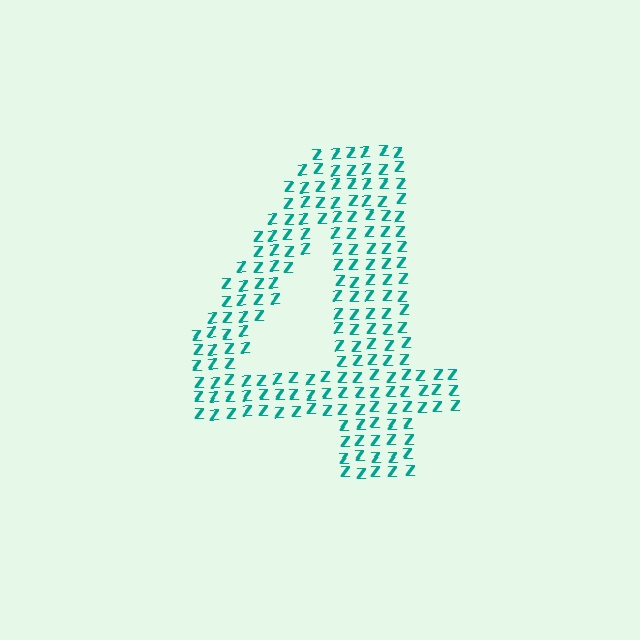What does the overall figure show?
The overall figure shows the digit 4.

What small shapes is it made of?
It is made of small letter Z's.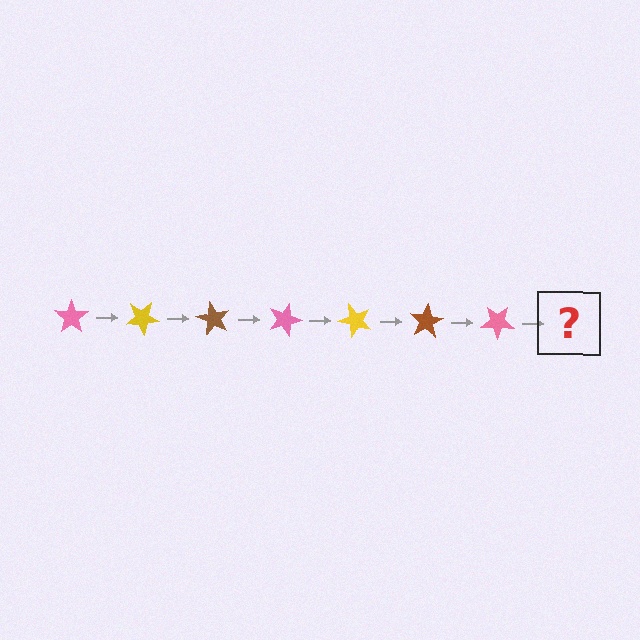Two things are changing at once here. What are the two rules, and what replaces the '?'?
The two rules are that it rotates 30 degrees each step and the color cycles through pink, yellow, and brown. The '?' should be a yellow star, rotated 210 degrees from the start.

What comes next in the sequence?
The next element should be a yellow star, rotated 210 degrees from the start.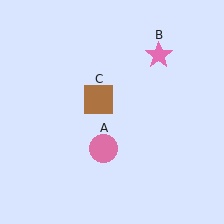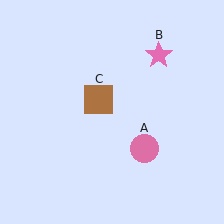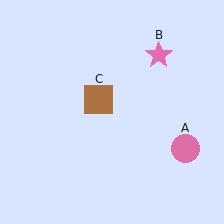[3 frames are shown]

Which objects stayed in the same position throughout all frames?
Pink star (object B) and brown square (object C) remained stationary.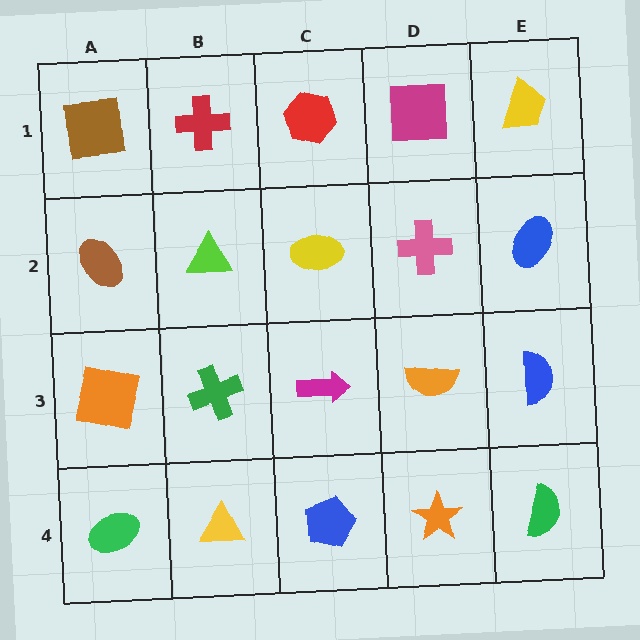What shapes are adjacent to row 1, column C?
A yellow ellipse (row 2, column C), a red cross (row 1, column B), a magenta square (row 1, column D).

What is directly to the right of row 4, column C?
An orange star.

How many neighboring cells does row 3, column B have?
4.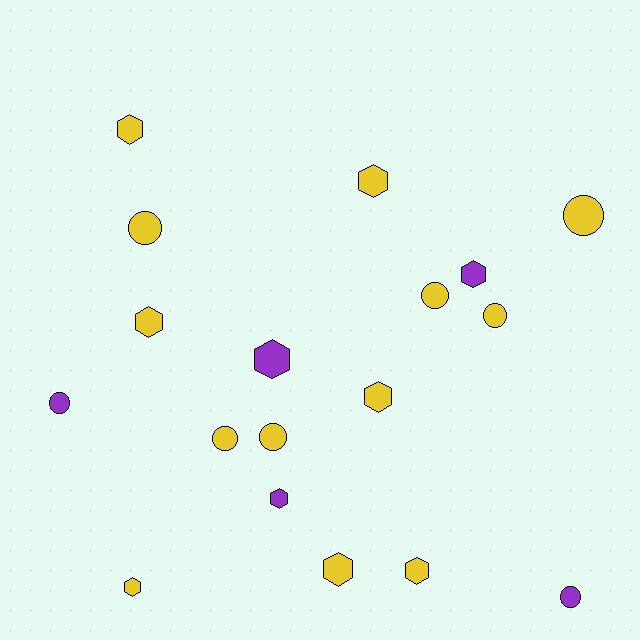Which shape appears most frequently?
Hexagon, with 10 objects.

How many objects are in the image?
There are 18 objects.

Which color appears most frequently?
Yellow, with 13 objects.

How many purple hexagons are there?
There are 3 purple hexagons.